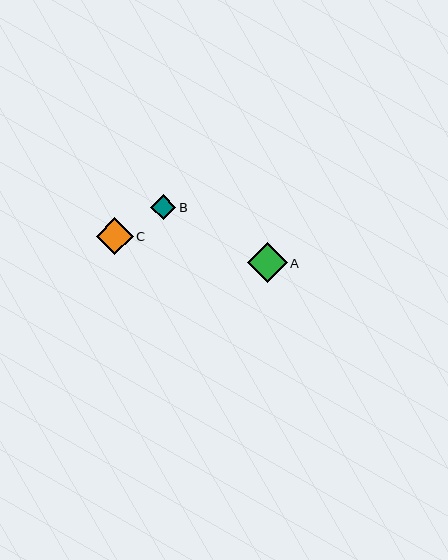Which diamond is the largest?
Diamond A is the largest with a size of approximately 40 pixels.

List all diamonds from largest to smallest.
From largest to smallest: A, C, B.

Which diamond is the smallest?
Diamond B is the smallest with a size of approximately 25 pixels.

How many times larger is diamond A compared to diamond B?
Diamond A is approximately 1.6 times the size of diamond B.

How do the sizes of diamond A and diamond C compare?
Diamond A and diamond C are approximately the same size.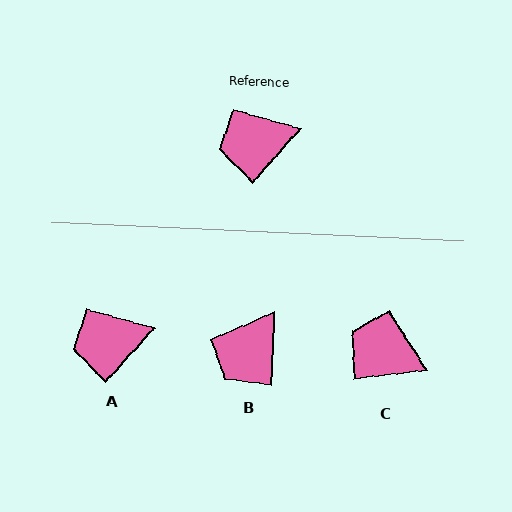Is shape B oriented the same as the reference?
No, it is off by about 39 degrees.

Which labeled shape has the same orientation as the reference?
A.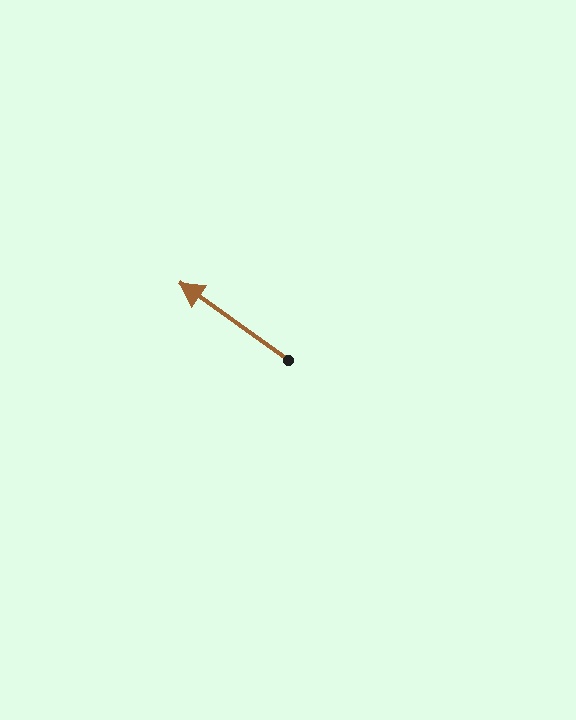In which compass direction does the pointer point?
Northwest.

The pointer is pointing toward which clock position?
Roughly 10 o'clock.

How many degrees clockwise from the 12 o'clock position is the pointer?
Approximately 306 degrees.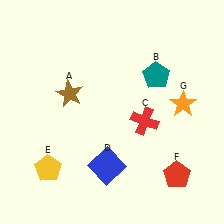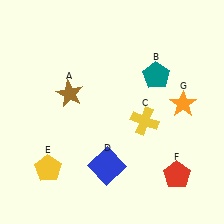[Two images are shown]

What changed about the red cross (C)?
In Image 1, C is red. In Image 2, it changed to yellow.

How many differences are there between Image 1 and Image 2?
There is 1 difference between the two images.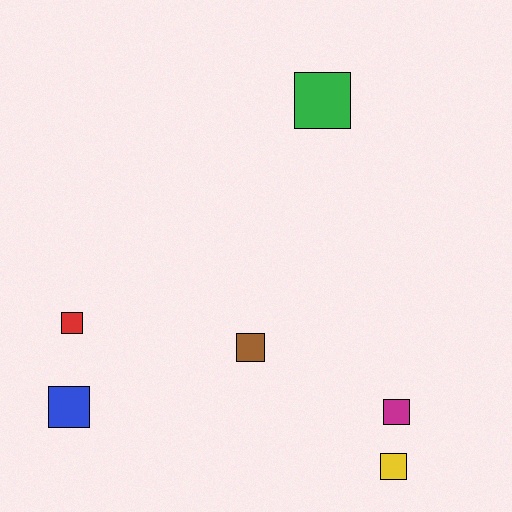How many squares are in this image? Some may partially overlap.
There are 6 squares.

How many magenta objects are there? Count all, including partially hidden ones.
There is 1 magenta object.